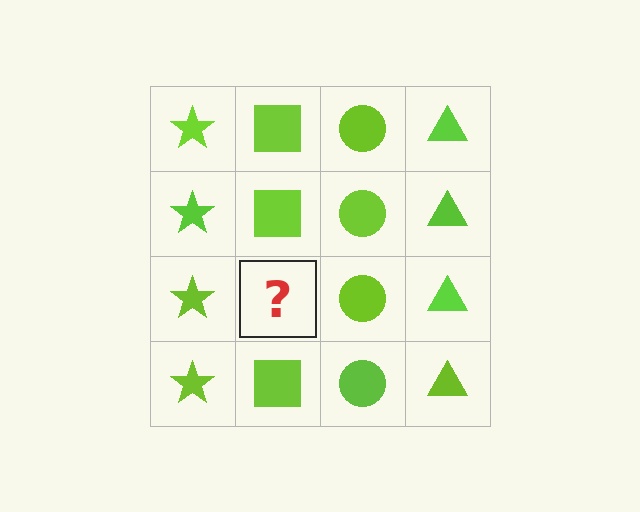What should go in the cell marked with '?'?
The missing cell should contain a lime square.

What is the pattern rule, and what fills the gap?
The rule is that each column has a consistent shape. The gap should be filled with a lime square.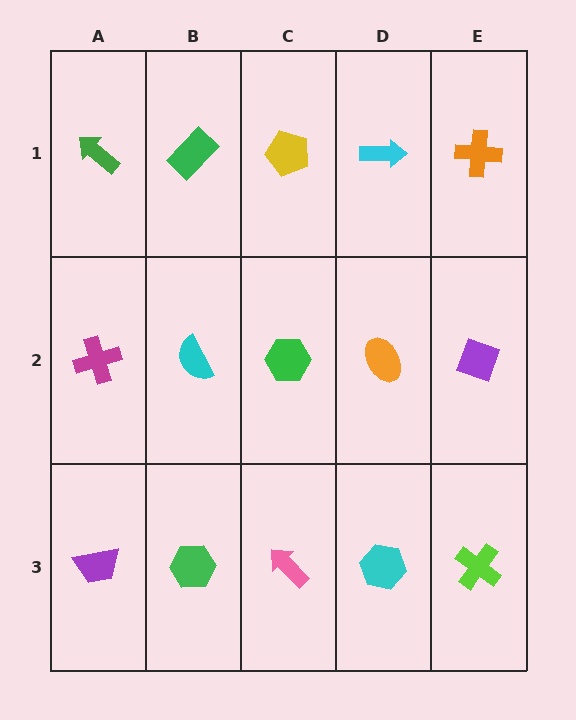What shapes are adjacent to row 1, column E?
A purple diamond (row 2, column E), a cyan arrow (row 1, column D).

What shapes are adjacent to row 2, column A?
A green arrow (row 1, column A), a purple trapezoid (row 3, column A), a cyan semicircle (row 2, column B).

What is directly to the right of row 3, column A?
A green hexagon.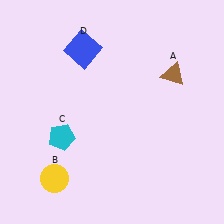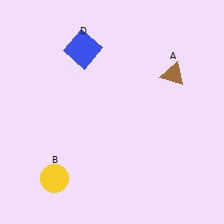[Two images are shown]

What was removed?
The cyan pentagon (C) was removed in Image 2.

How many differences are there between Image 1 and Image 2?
There is 1 difference between the two images.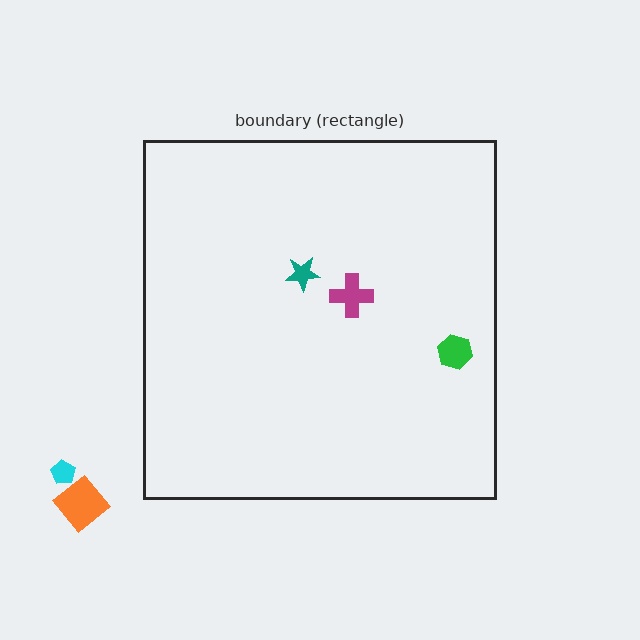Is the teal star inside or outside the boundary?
Inside.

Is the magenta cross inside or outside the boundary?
Inside.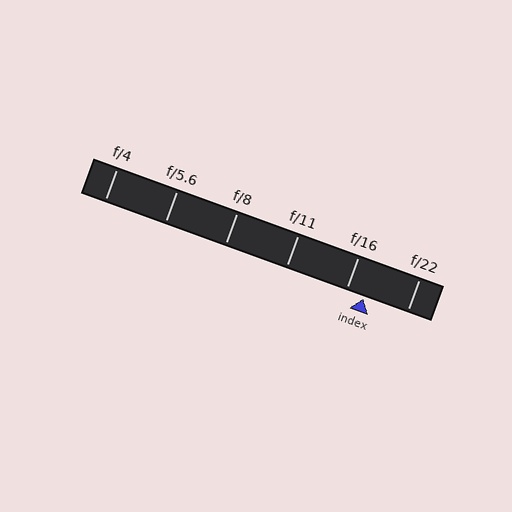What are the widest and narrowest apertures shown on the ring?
The widest aperture shown is f/4 and the narrowest is f/22.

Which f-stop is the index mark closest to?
The index mark is closest to f/16.